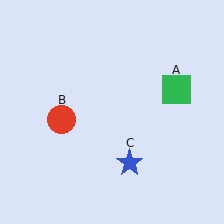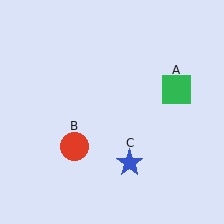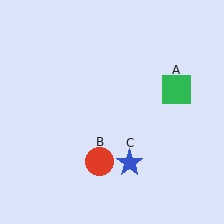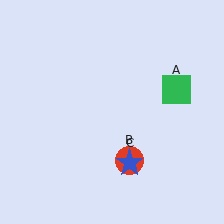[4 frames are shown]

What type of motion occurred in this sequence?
The red circle (object B) rotated counterclockwise around the center of the scene.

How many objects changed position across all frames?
1 object changed position: red circle (object B).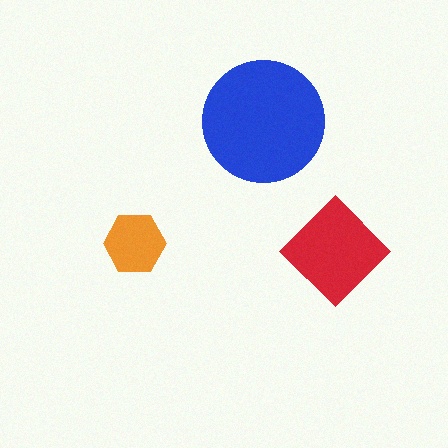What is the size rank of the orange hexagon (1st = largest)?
3rd.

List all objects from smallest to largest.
The orange hexagon, the red diamond, the blue circle.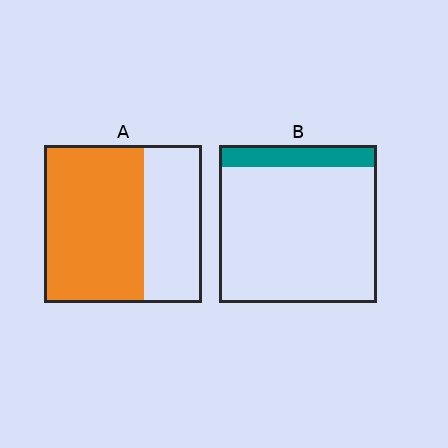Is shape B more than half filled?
No.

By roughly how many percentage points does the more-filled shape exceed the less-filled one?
By roughly 50 percentage points (A over B).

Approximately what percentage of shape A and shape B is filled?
A is approximately 65% and B is approximately 15%.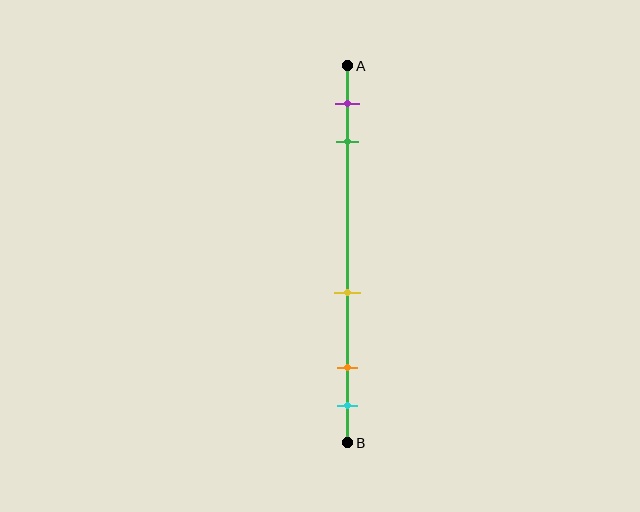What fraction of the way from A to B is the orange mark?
The orange mark is approximately 80% (0.8) of the way from A to B.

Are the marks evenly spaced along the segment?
No, the marks are not evenly spaced.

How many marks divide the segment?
There are 5 marks dividing the segment.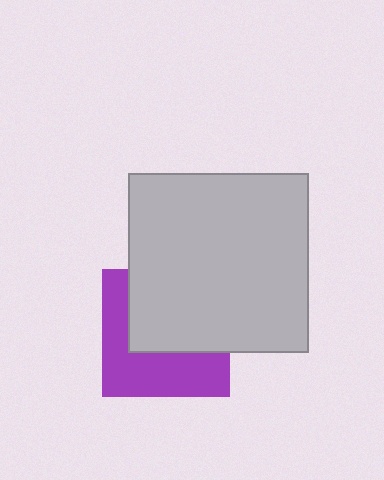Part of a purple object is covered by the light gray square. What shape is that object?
It is a square.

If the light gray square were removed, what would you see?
You would see the complete purple square.